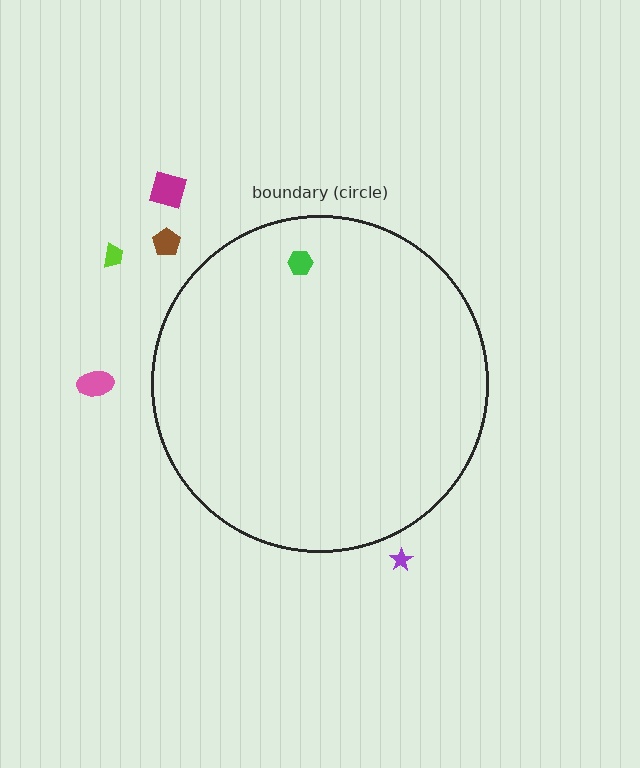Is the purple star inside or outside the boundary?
Outside.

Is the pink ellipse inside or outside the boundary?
Outside.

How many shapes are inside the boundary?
1 inside, 5 outside.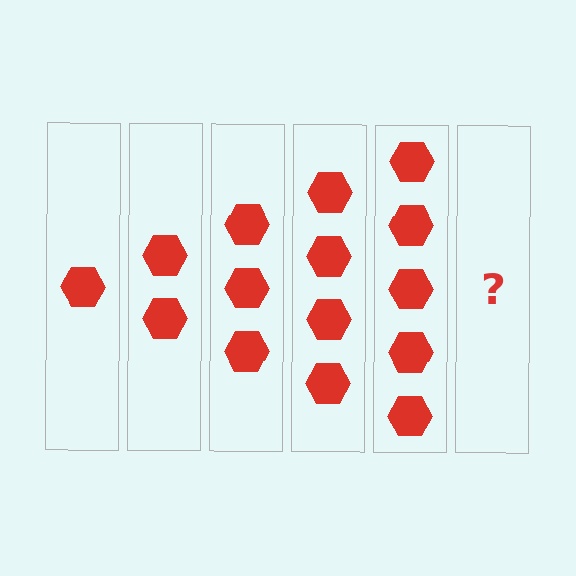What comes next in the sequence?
The next element should be 6 hexagons.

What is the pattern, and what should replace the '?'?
The pattern is that each step adds one more hexagon. The '?' should be 6 hexagons.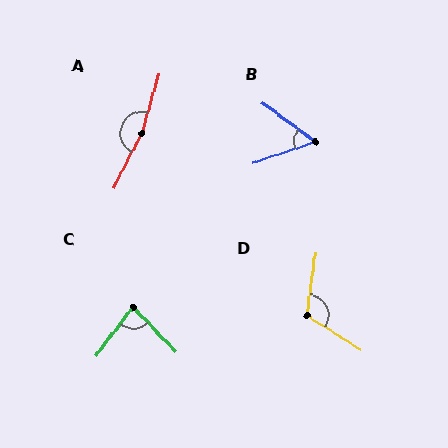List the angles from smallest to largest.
B (55°), C (80°), D (114°), A (169°).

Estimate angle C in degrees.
Approximately 80 degrees.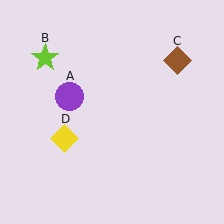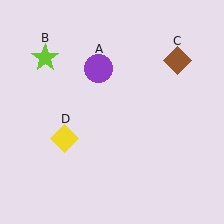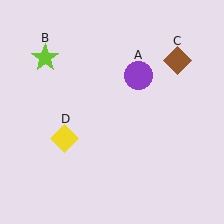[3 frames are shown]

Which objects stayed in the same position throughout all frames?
Lime star (object B) and brown diamond (object C) and yellow diamond (object D) remained stationary.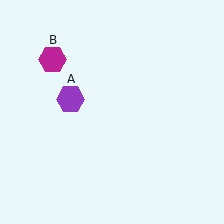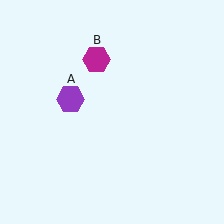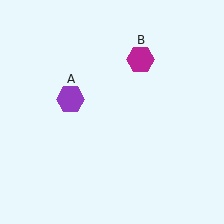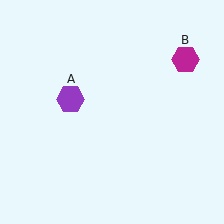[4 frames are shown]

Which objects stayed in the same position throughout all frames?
Purple hexagon (object A) remained stationary.